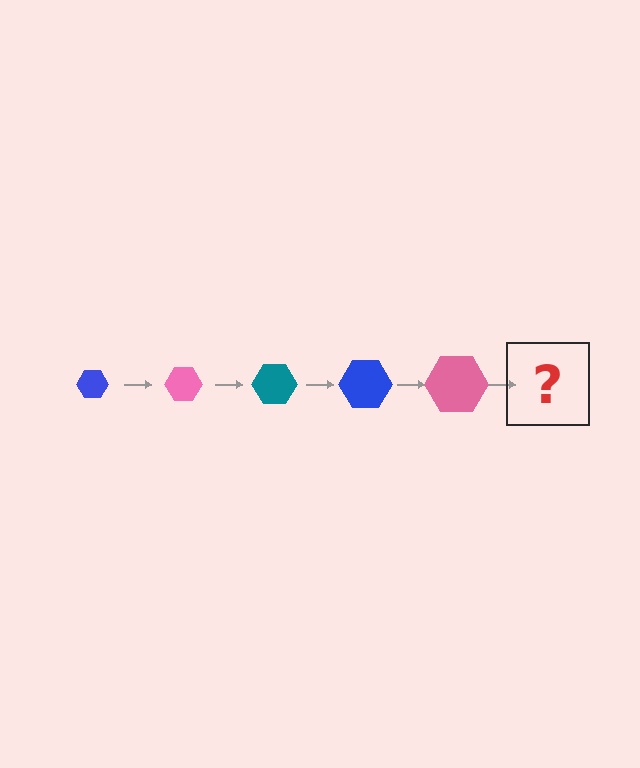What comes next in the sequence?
The next element should be a teal hexagon, larger than the previous one.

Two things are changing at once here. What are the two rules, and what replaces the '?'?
The two rules are that the hexagon grows larger each step and the color cycles through blue, pink, and teal. The '?' should be a teal hexagon, larger than the previous one.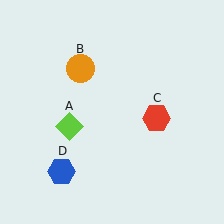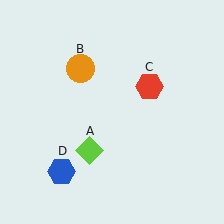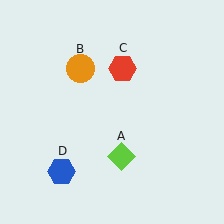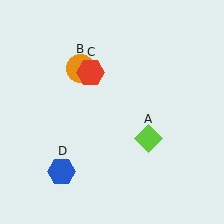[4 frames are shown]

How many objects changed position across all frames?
2 objects changed position: lime diamond (object A), red hexagon (object C).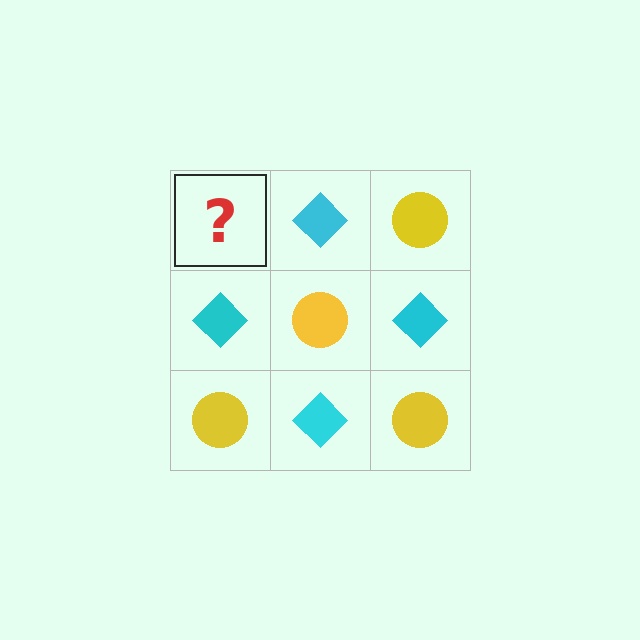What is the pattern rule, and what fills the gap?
The rule is that it alternates yellow circle and cyan diamond in a checkerboard pattern. The gap should be filled with a yellow circle.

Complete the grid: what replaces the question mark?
The question mark should be replaced with a yellow circle.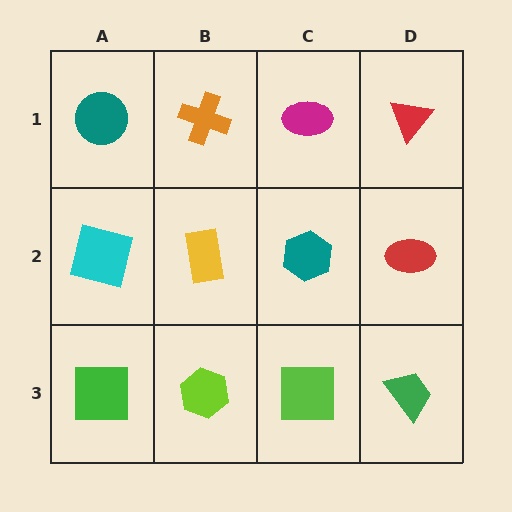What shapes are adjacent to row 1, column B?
A yellow rectangle (row 2, column B), a teal circle (row 1, column A), a magenta ellipse (row 1, column C).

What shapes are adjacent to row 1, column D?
A red ellipse (row 2, column D), a magenta ellipse (row 1, column C).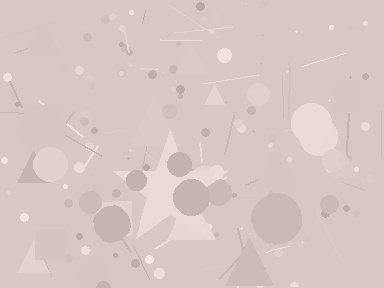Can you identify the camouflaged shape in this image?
The camouflaged shape is a star.